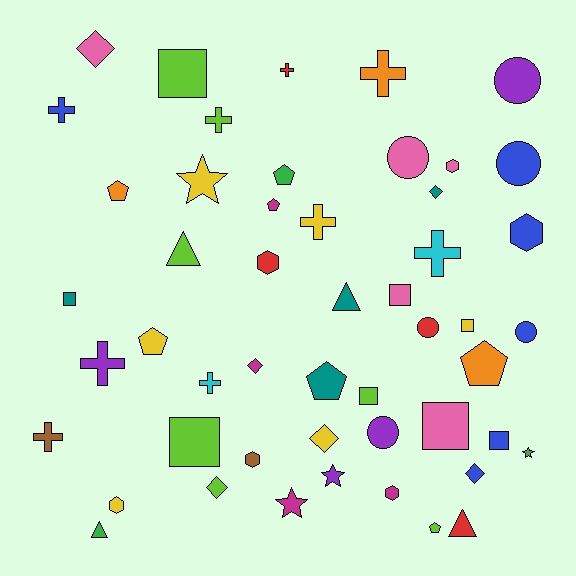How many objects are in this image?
There are 50 objects.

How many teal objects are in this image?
There are 4 teal objects.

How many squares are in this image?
There are 8 squares.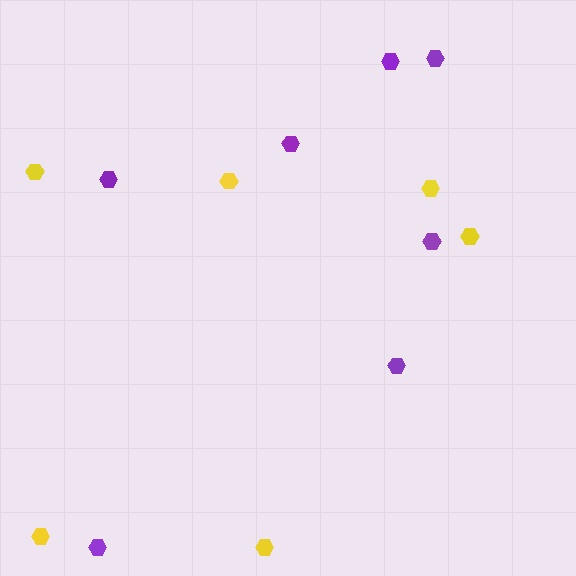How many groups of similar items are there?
There are 2 groups: one group of yellow hexagons (6) and one group of purple hexagons (7).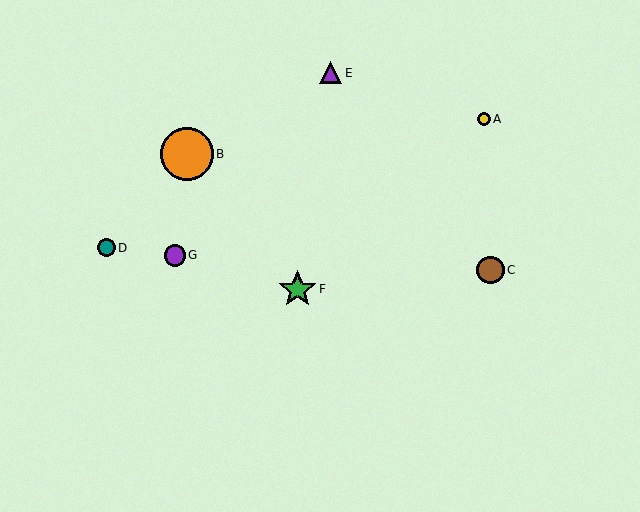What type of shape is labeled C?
Shape C is a brown circle.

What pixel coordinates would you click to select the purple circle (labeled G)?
Click at (175, 255) to select the purple circle G.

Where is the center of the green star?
The center of the green star is at (297, 289).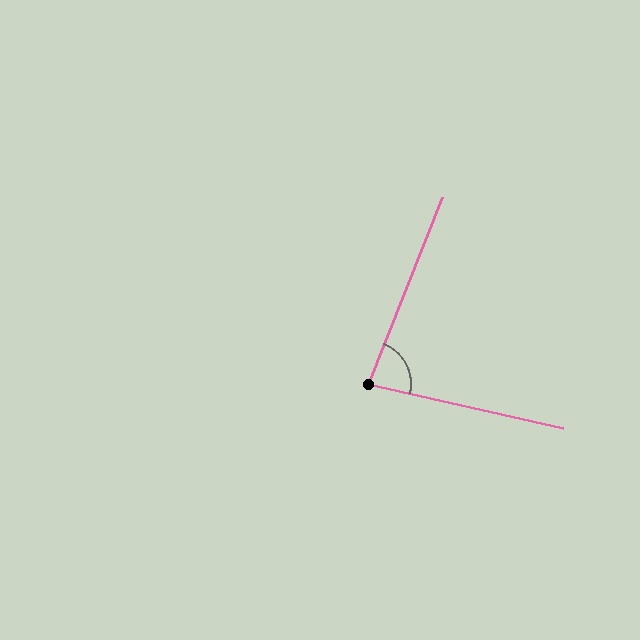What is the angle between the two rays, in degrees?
Approximately 81 degrees.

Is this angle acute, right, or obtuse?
It is acute.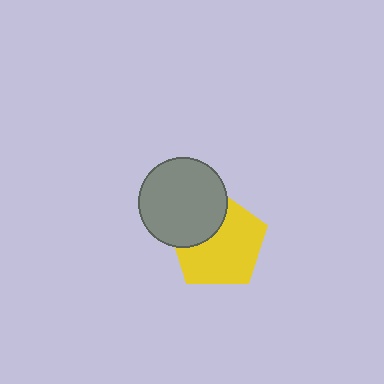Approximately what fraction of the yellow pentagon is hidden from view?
Roughly 31% of the yellow pentagon is hidden behind the gray circle.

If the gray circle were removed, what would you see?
You would see the complete yellow pentagon.